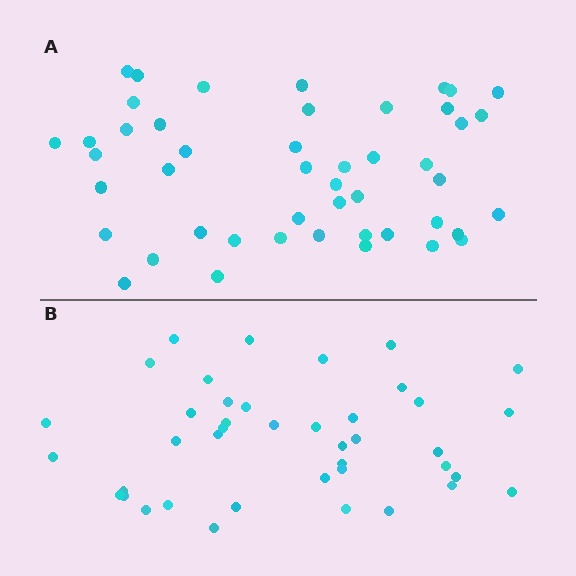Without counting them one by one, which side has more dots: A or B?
Region A (the top region) has more dots.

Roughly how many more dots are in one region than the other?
Region A has about 6 more dots than region B.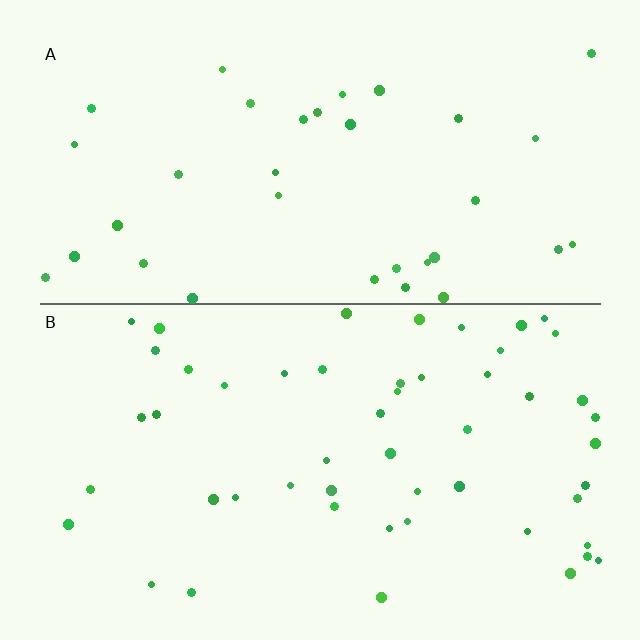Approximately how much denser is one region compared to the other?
Approximately 1.5× — region B over region A.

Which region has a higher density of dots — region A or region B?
B (the bottom).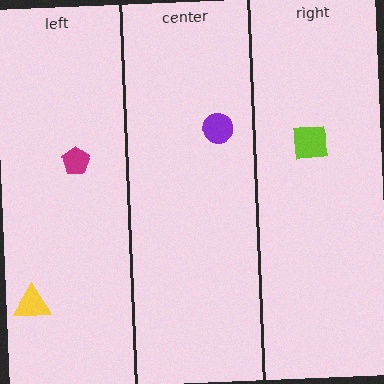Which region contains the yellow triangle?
The left region.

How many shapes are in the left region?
2.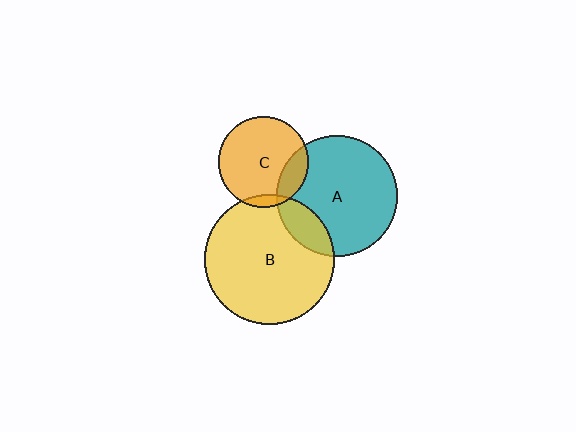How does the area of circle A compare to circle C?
Approximately 1.8 times.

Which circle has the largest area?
Circle B (yellow).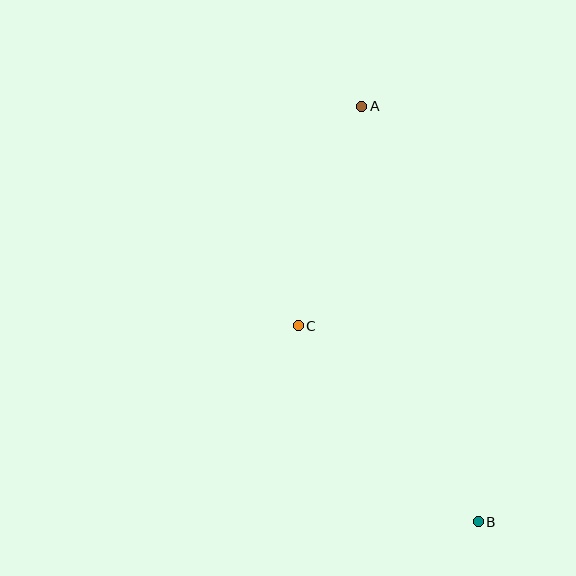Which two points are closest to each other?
Points A and C are closest to each other.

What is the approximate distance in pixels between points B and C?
The distance between B and C is approximately 266 pixels.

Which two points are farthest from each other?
Points A and B are farthest from each other.